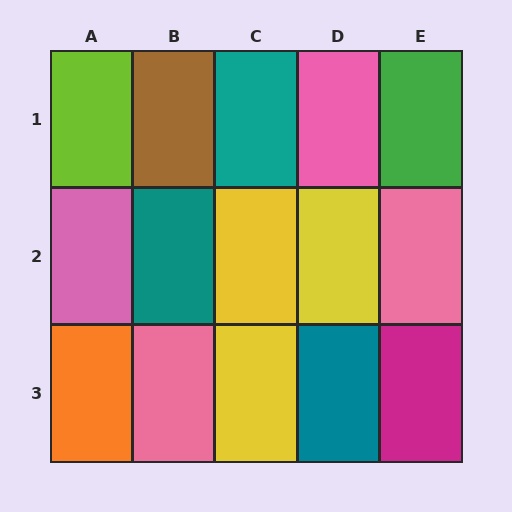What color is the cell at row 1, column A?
Lime.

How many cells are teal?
3 cells are teal.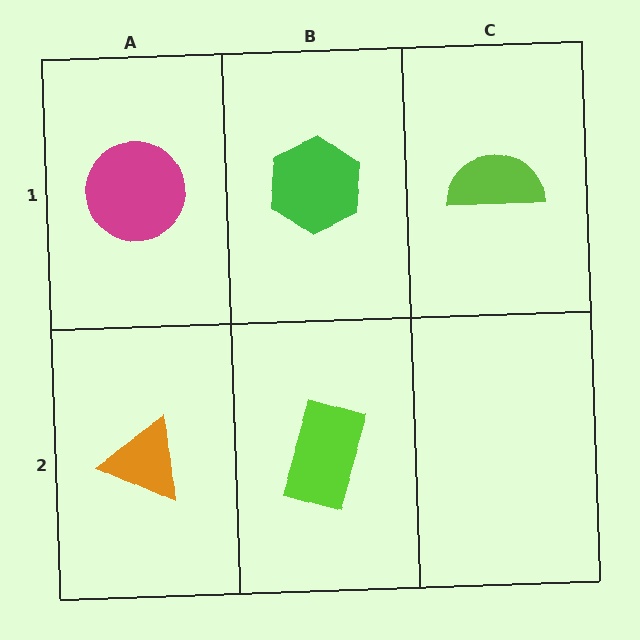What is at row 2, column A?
An orange triangle.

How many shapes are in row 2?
2 shapes.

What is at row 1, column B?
A green hexagon.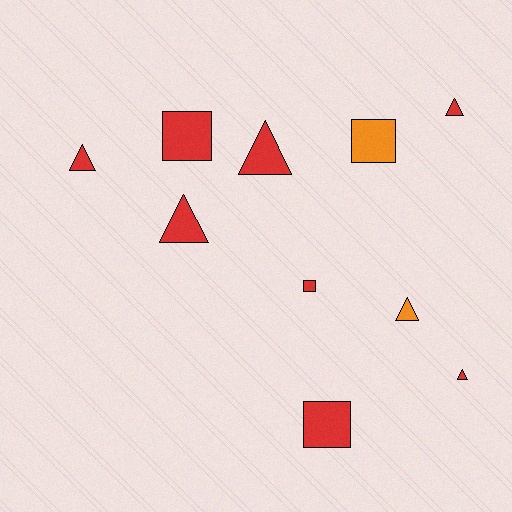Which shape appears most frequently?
Triangle, with 6 objects.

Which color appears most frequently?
Red, with 8 objects.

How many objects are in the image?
There are 10 objects.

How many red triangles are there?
There are 5 red triangles.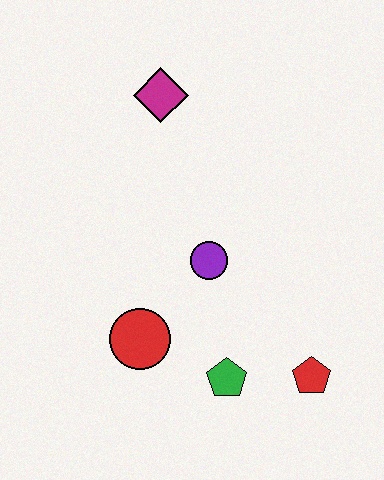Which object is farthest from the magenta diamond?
The red pentagon is farthest from the magenta diamond.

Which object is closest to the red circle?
The green pentagon is closest to the red circle.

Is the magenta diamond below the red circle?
No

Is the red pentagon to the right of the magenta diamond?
Yes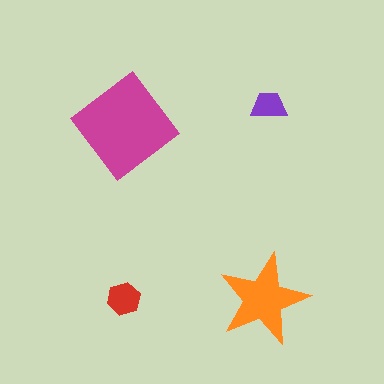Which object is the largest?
The magenta diamond.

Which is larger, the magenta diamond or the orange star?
The magenta diamond.